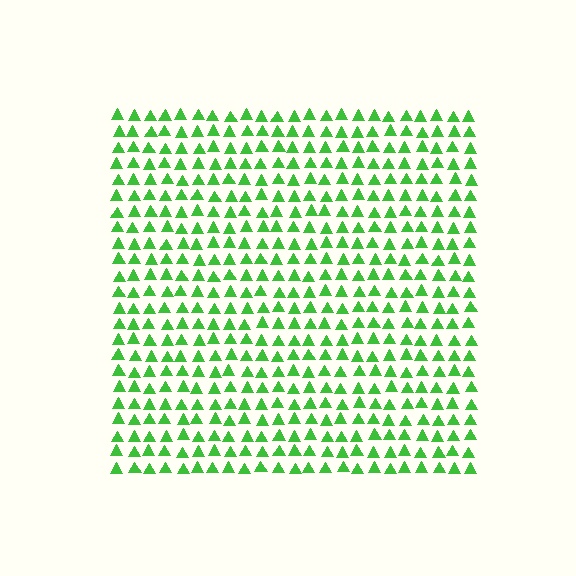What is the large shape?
The large shape is a square.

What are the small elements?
The small elements are triangles.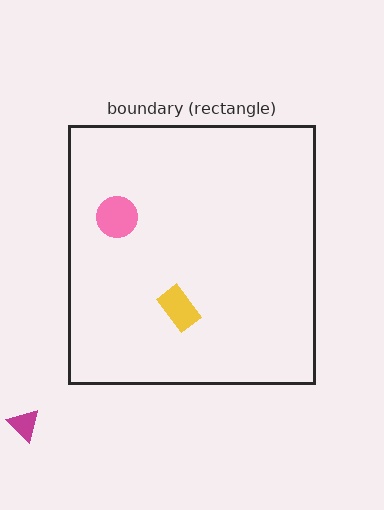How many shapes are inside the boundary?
2 inside, 1 outside.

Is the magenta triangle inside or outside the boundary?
Outside.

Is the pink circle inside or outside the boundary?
Inside.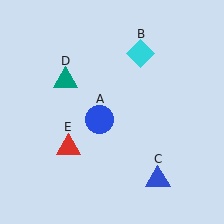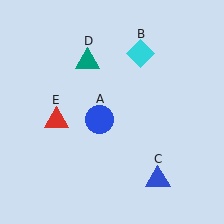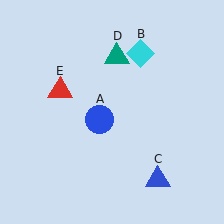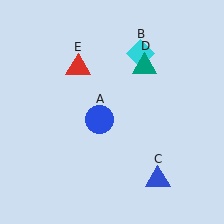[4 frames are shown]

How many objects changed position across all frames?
2 objects changed position: teal triangle (object D), red triangle (object E).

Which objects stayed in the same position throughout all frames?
Blue circle (object A) and cyan diamond (object B) and blue triangle (object C) remained stationary.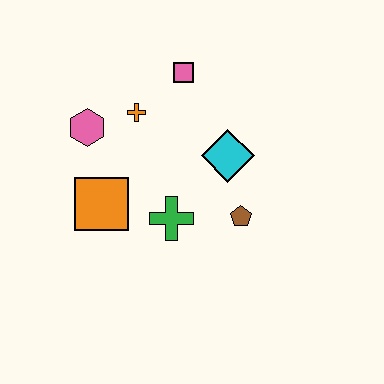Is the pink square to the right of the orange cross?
Yes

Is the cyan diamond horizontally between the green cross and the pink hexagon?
No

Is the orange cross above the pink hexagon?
Yes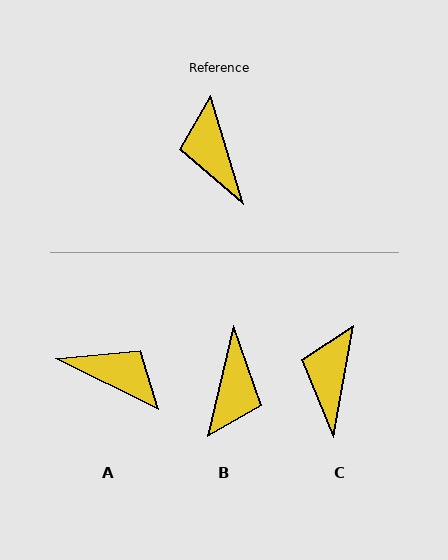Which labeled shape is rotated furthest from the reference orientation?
B, about 150 degrees away.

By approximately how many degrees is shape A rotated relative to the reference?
Approximately 134 degrees clockwise.